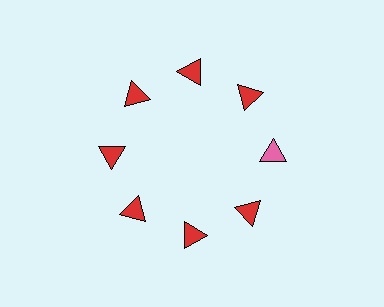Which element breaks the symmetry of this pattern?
The pink triangle at roughly the 3 o'clock position breaks the symmetry. All other shapes are red triangles.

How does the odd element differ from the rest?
It has a different color: pink instead of red.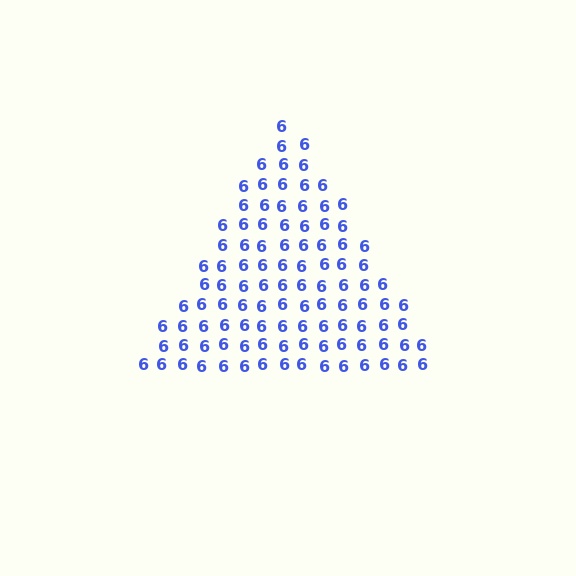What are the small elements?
The small elements are digit 6's.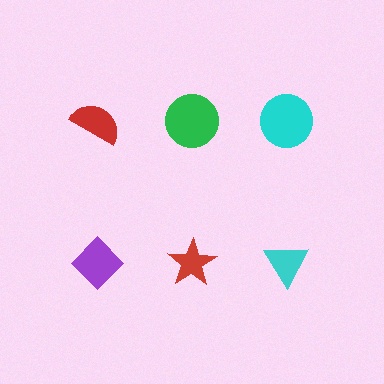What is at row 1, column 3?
A cyan circle.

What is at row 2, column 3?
A cyan triangle.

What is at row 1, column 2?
A green circle.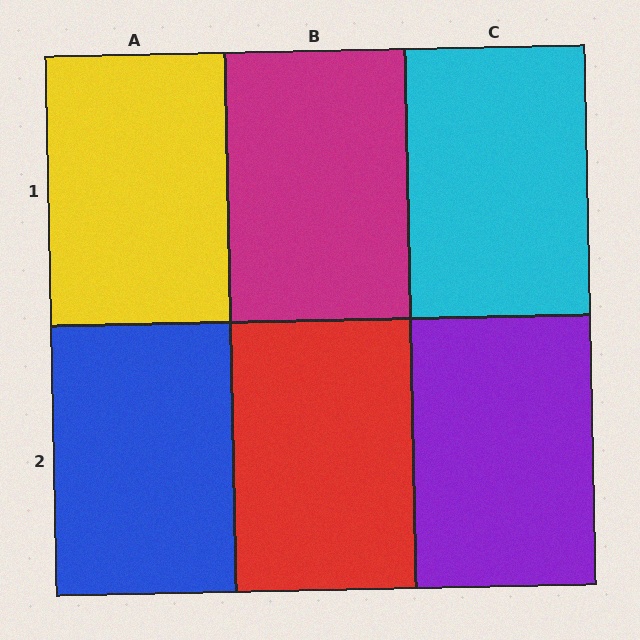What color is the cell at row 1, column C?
Cyan.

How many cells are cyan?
1 cell is cyan.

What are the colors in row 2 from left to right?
Blue, red, purple.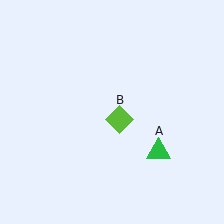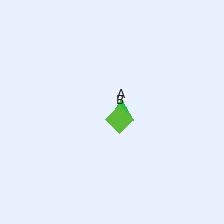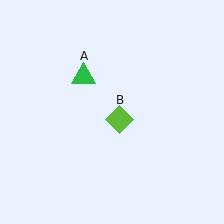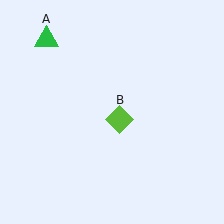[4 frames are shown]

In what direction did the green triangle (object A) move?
The green triangle (object A) moved up and to the left.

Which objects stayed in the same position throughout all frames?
Lime diamond (object B) remained stationary.